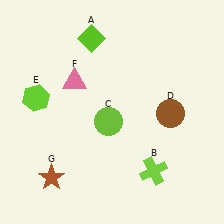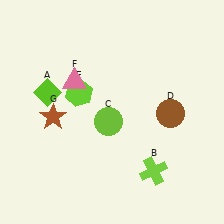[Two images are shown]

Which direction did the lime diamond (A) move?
The lime diamond (A) moved down.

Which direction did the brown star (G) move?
The brown star (G) moved up.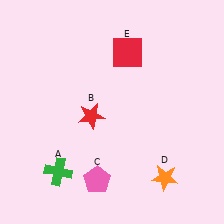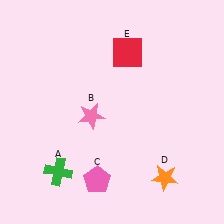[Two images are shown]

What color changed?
The star (B) changed from red in Image 1 to pink in Image 2.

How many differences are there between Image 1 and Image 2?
There is 1 difference between the two images.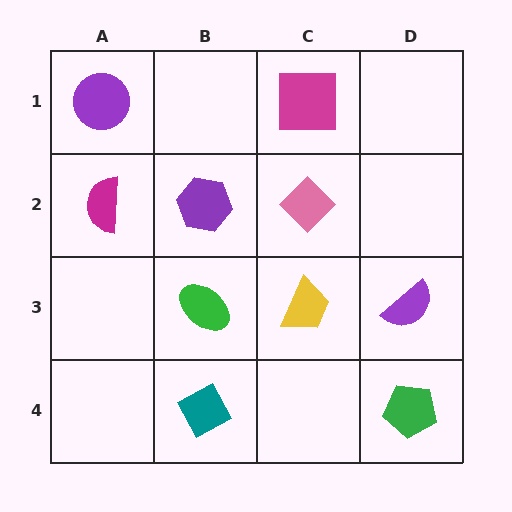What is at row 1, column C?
A magenta square.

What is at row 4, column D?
A green pentagon.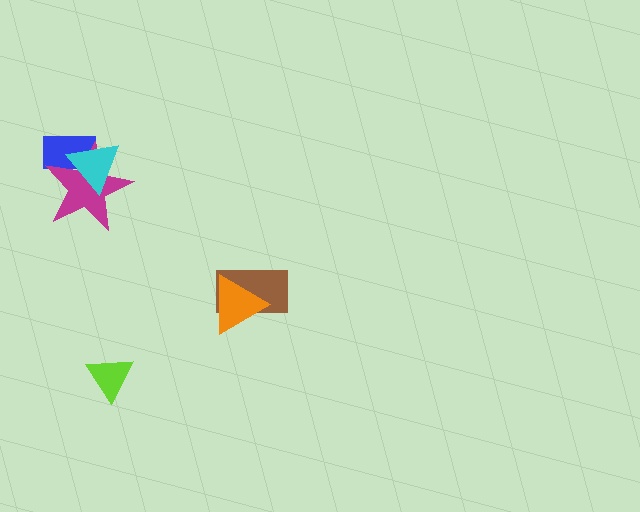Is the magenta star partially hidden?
Yes, it is partially covered by another shape.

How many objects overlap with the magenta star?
2 objects overlap with the magenta star.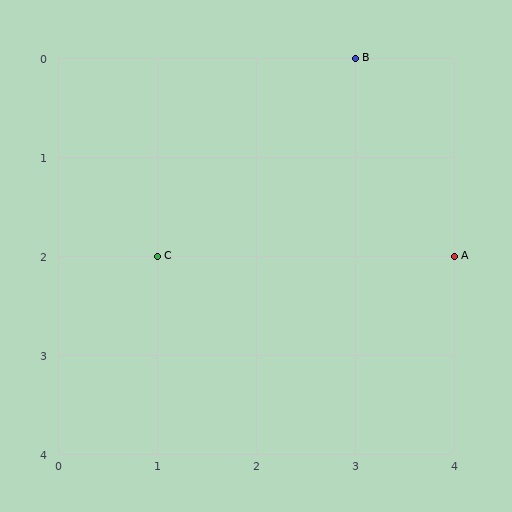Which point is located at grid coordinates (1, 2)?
Point C is at (1, 2).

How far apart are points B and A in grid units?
Points B and A are 1 column and 2 rows apart (about 2.2 grid units diagonally).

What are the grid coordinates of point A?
Point A is at grid coordinates (4, 2).